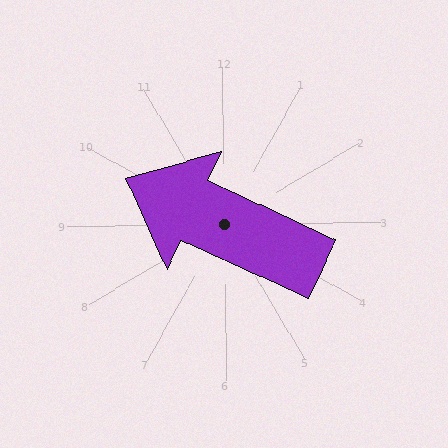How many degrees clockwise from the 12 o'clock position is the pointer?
Approximately 296 degrees.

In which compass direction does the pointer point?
Northwest.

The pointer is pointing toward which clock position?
Roughly 10 o'clock.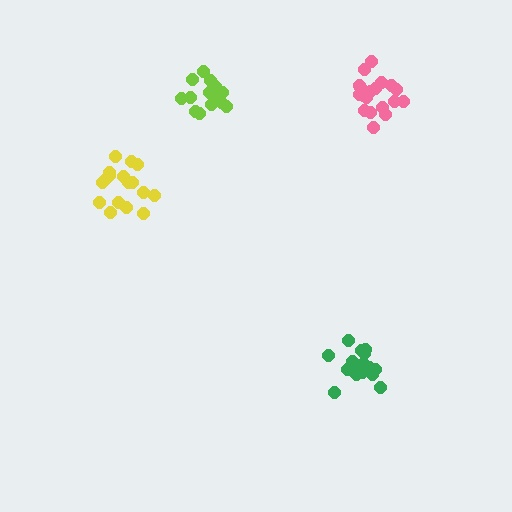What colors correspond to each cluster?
The clusters are colored: lime, green, yellow, pink.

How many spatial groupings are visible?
There are 4 spatial groupings.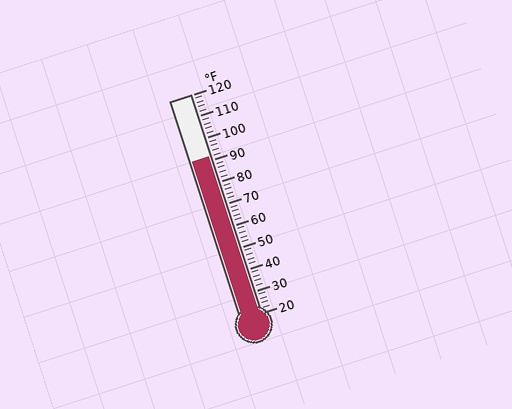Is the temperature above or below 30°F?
The temperature is above 30°F.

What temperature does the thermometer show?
The thermometer shows approximately 92°F.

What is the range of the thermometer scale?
The thermometer scale ranges from 20°F to 120°F.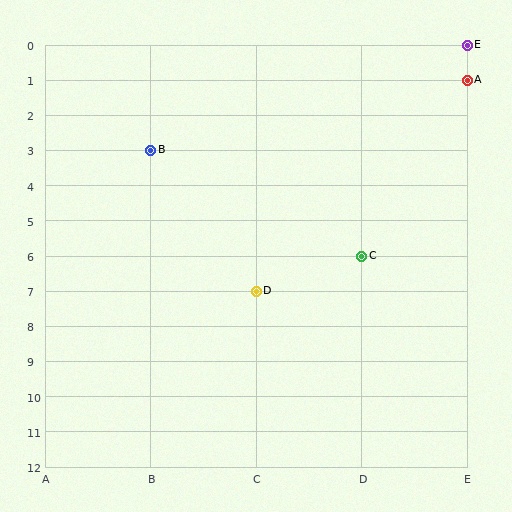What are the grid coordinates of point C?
Point C is at grid coordinates (D, 6).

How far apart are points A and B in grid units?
Points A and B are 3 columns and 2 rows apart (about 3.6 grid units diagonally).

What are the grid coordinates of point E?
Point E is at grid coordinates (E, 0).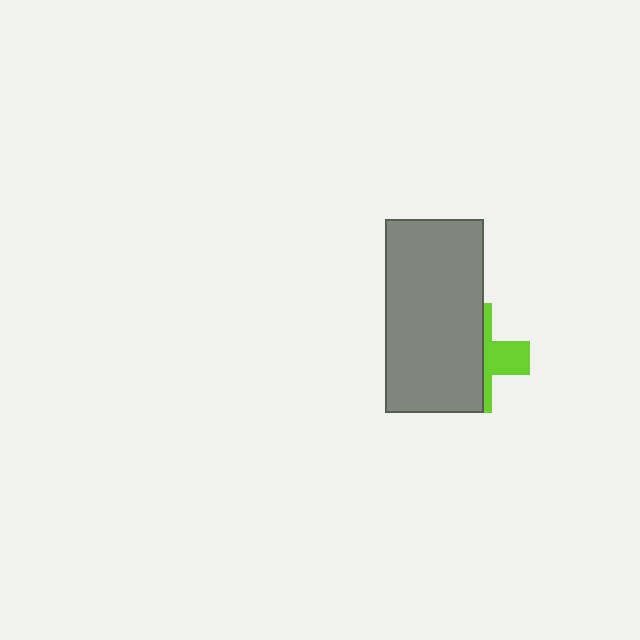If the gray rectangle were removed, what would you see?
You would see the complete lime cross.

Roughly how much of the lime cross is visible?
A small part of it is visible (roughly 34%).